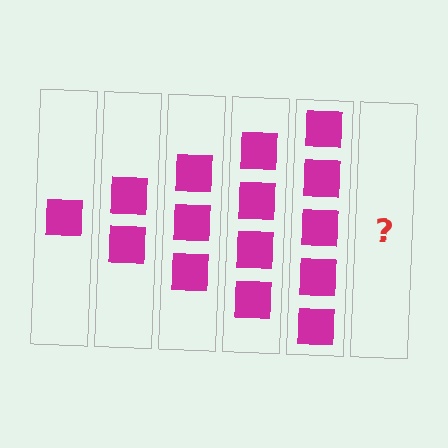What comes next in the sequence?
The next element should be 6 squares.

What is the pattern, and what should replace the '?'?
The pattern is that each step adds one more square. The '?' should be 6 squares.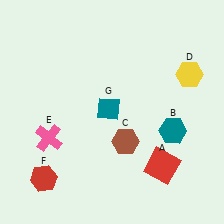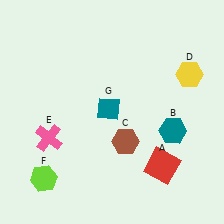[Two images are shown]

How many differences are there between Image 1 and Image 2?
There is 1 difference between the two images.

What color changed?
The hexagon (F) changed from red in Image 1 to lime in Image 2.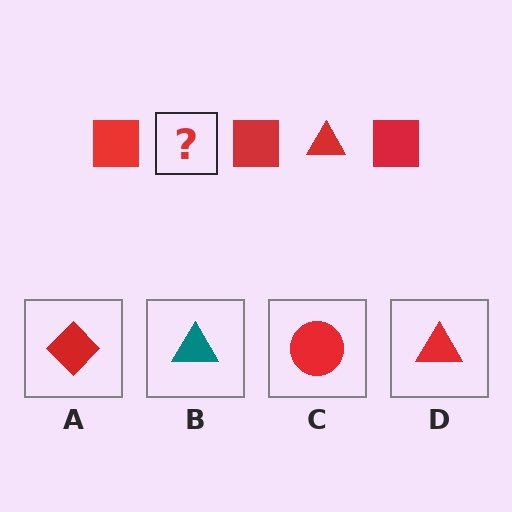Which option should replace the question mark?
Option D.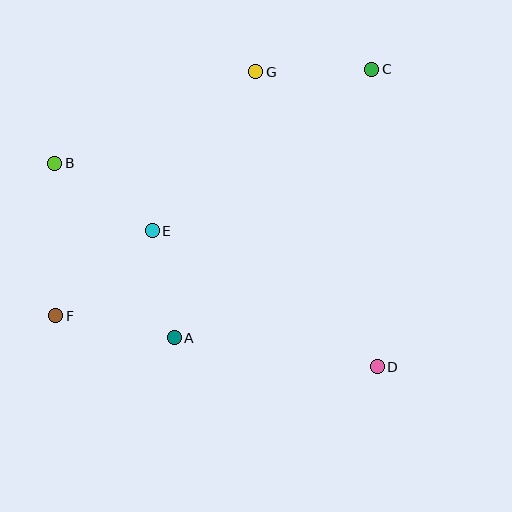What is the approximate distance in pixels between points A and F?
The distance between A and F is approximately 121 pixels.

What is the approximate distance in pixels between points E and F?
The distance between E and F is approximately 129 pixels.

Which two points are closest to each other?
Points A and E are closest to each other.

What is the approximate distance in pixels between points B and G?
The distance between B and G is approximately 221 pixels.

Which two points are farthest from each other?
Points C and F are farthest from each other.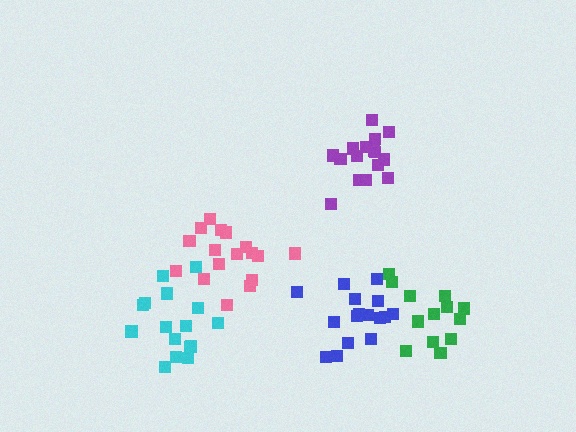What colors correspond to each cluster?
The clusters are colored: green, pink, purple, blue, cyan.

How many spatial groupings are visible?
There are 5 spatial groupings.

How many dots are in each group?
Group 1: 14 dots, Group 2: 17 dots, Group 3: 16 dots, Group 4: 16 dots, Group 5: 16 dots (79 total).